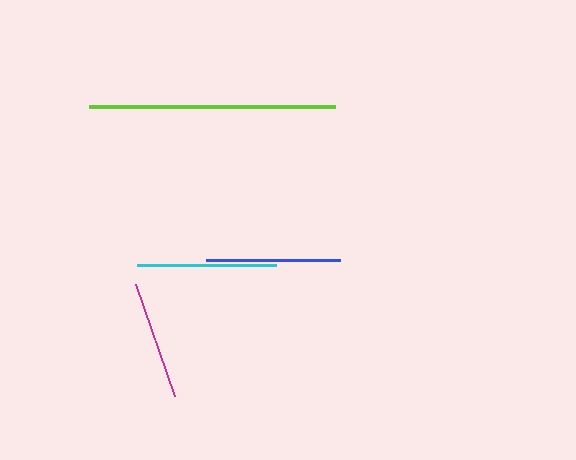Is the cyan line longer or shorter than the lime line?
The lime line is longer than the cyan line.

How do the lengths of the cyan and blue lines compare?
The cyan and blue lines are approximately the same length.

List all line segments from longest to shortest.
From longest to shortest: lime, cyan, blue, magenta.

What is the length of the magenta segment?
The magenta segment is approximately 119 pixels long.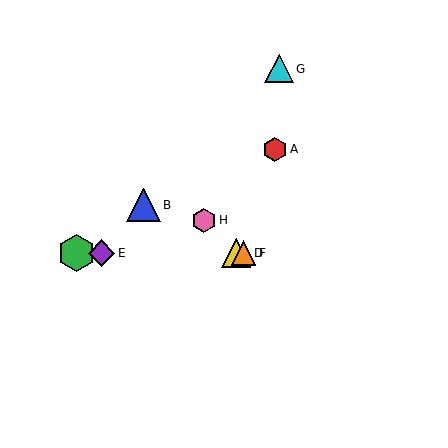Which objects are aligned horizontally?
Objects C, D, E, F are aligned horizontally.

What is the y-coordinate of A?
Object A is at y≈149.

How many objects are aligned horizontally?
4 objects (C, D, E, F) are aligned horizontally.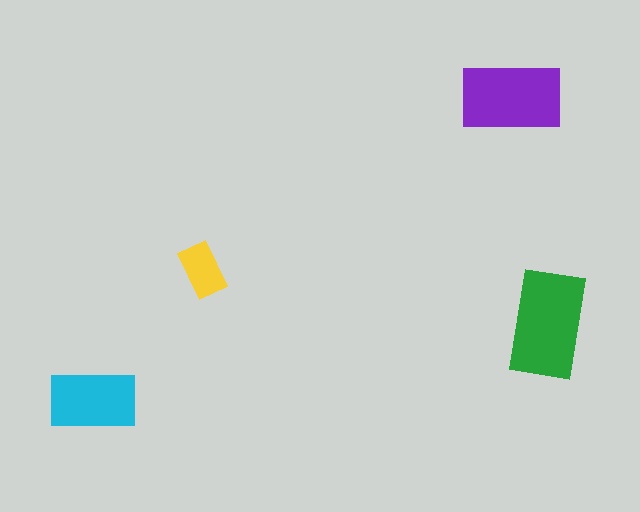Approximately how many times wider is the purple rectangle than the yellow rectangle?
About 2 times wider.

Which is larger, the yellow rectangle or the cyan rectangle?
The cyan one.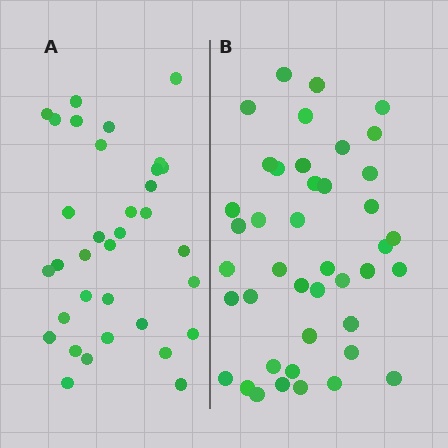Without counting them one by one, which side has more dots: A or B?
Region B (the right region) has more dots.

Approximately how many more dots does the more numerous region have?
Region B has roughly 8 or so more dots than region A.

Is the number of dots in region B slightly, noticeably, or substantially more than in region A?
Region B has only slightly more — the two regions are fairly close. The ratio is roughly 1.2 to 1.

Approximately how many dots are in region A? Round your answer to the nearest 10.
About 30 dots. (The exact count is 34, which rounds to 30.)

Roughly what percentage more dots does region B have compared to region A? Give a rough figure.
About 25% more.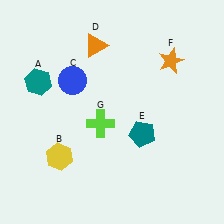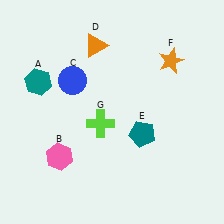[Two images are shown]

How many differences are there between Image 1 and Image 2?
There is 1 difference between the two images.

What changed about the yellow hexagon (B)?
In Image 1, B is yellow. In Image 2, it changed to pink.